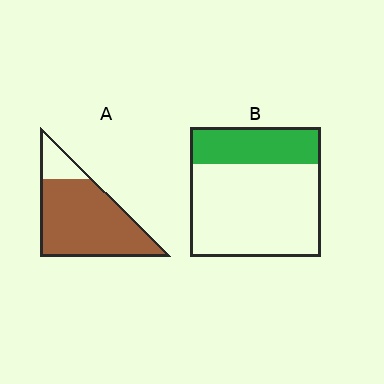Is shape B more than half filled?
No.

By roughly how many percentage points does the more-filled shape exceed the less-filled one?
By roughly 55 percentage points (A over B).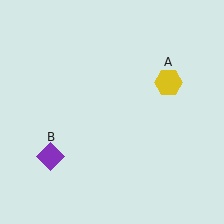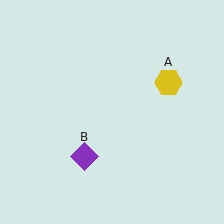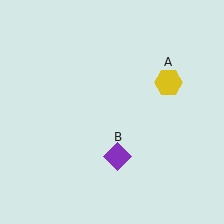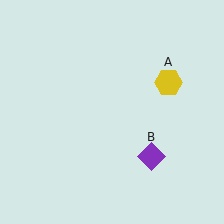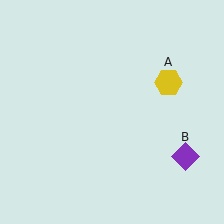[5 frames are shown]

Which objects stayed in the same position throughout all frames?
Yellow hexagon (object A) remained stationary.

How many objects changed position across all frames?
1 object changed position: purple diamond (object B).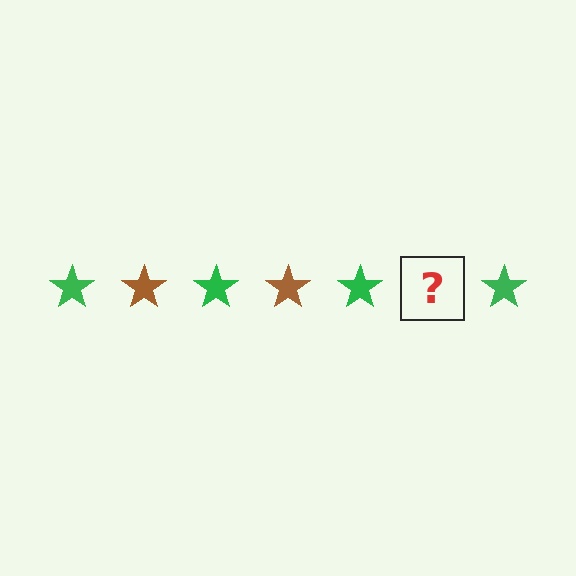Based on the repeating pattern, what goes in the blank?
The blank should be a brown star.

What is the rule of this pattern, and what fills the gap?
The rule is that the pattern cycles through green, brown stars. The gap should be filled with a brown star.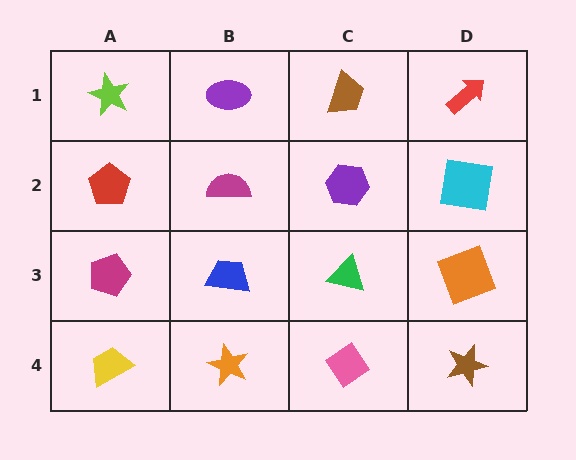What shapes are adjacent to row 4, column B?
A blue trapezoid (row 3, column B), a yellow trapezoid (row 4, column A), a pink diamond (row 4, column C).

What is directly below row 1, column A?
A red pentagon.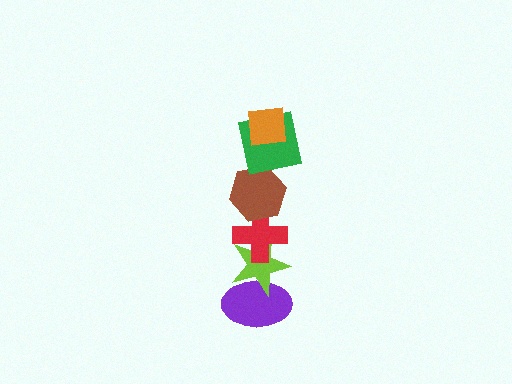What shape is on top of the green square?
The orange square is on top of the green square.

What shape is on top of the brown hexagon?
The green square is on top of the brown hexagon.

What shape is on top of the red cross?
The brown hexagon is on top of the red cross.